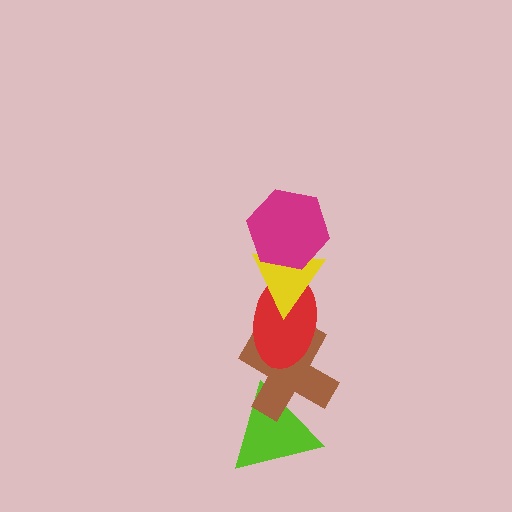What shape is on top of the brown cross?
The red ellipse is on top of the brown cross.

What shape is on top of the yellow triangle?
The magenta hexagon is on top of the yellow triangle.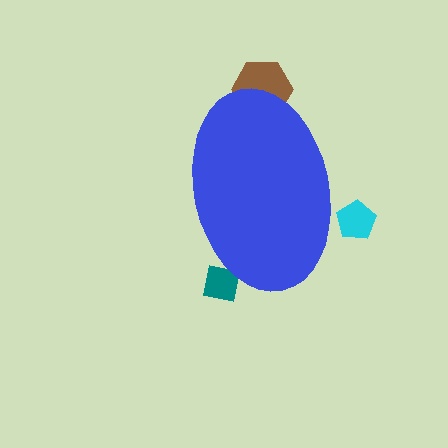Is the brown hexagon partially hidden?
Yes, the brown hexagon is partially hidden behind the blue ellipse.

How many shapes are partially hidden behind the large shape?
3 shapes are partially hidden.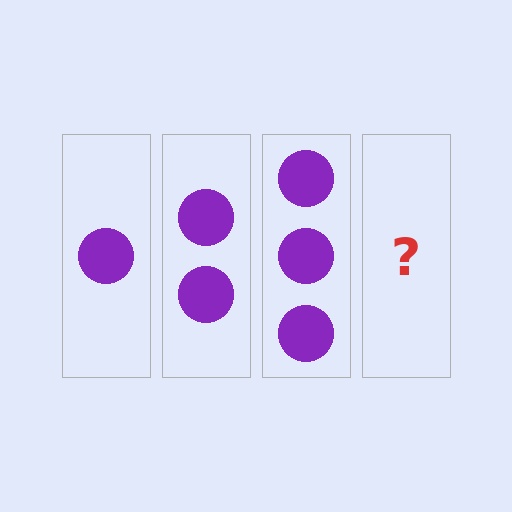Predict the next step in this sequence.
The next step is 4 circles.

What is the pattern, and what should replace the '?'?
The pattern is that each step adds one more circle. The '?' should be 4 circles.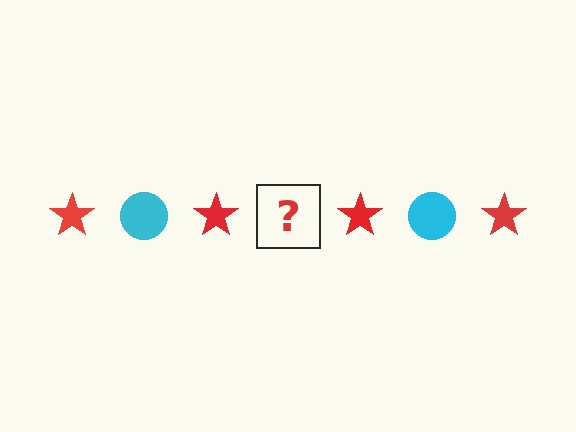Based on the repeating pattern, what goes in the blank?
The blank should be a cyan circle.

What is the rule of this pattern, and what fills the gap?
The rule is that the pattern alternates between red star and cyan circle. The gap should be filled with a cyan circle.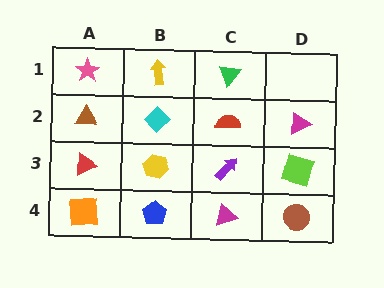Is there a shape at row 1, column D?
No, that cell is empty.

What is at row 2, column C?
A red semicircle.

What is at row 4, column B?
A blue pentagon.